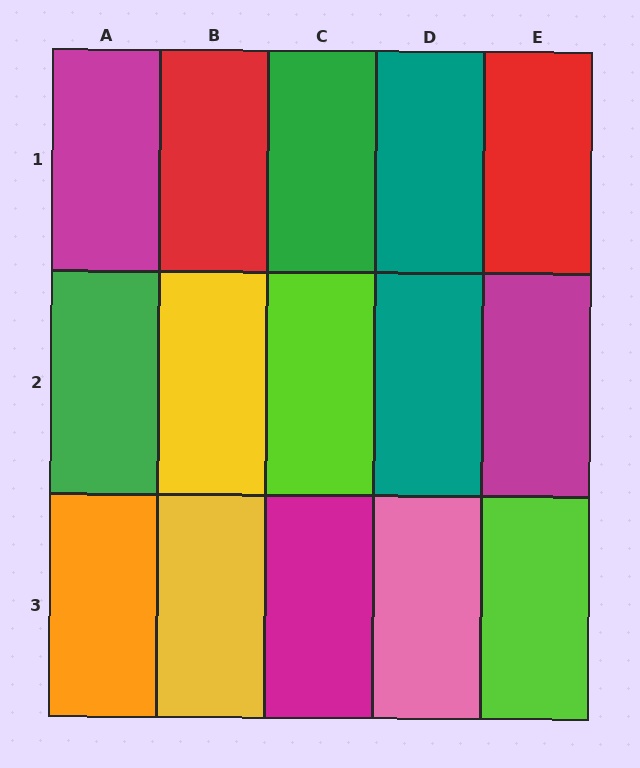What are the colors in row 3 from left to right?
Orange, yellow, magenta, pink, lime.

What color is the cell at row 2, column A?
Green.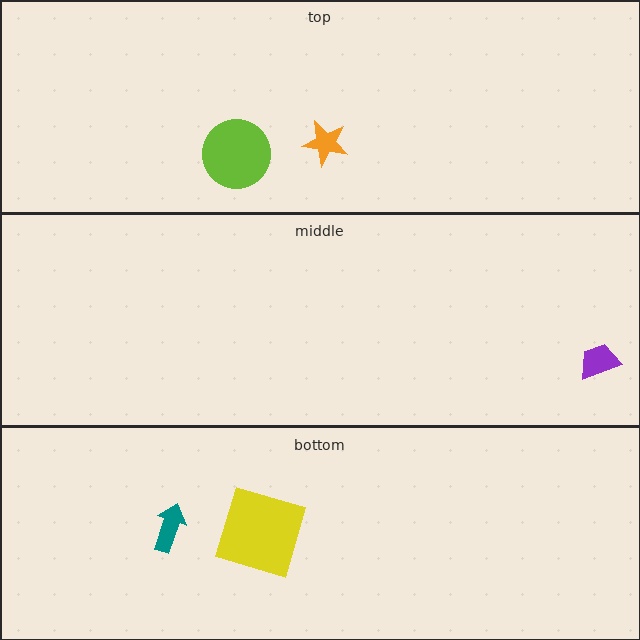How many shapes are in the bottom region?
2.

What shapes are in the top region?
The orange star, the lime circle.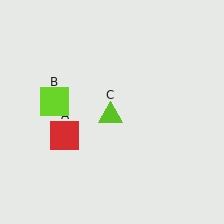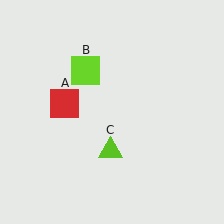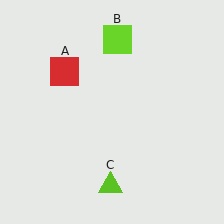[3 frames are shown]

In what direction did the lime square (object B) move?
The lime square (object B) moved up and to the right.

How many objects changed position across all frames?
3 objects changed position: red square (object A), lime square (object B), lime triangle (object C).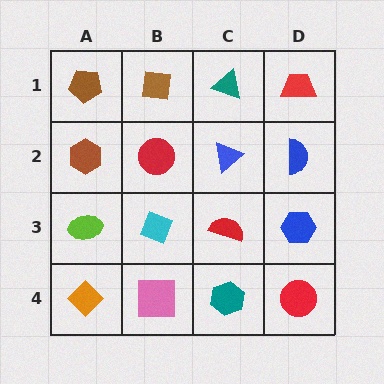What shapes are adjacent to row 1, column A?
A brown hexagon (row 2, column A), a brown square (row 1, column B).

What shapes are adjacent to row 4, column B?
A cyan diamond (row 3, column B), an orange diamond (row 4, column A), a teal hexagon (row 4, column C).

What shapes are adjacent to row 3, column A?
A brown hexagon (row 2, column A), an orange diamond (row 4, column A), a cyan diamond (row 3, column B).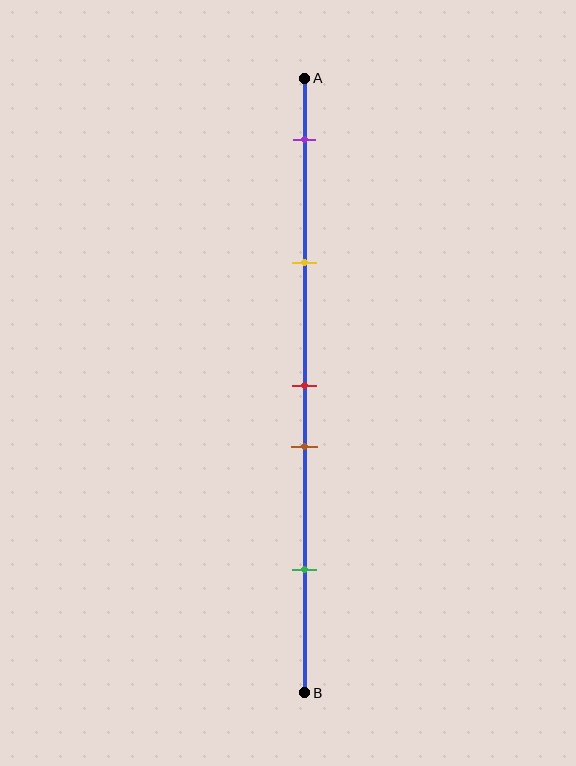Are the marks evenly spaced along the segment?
No, the marks are not evenly spaced.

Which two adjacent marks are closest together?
The red and brown marks are the closest adjacent pair.